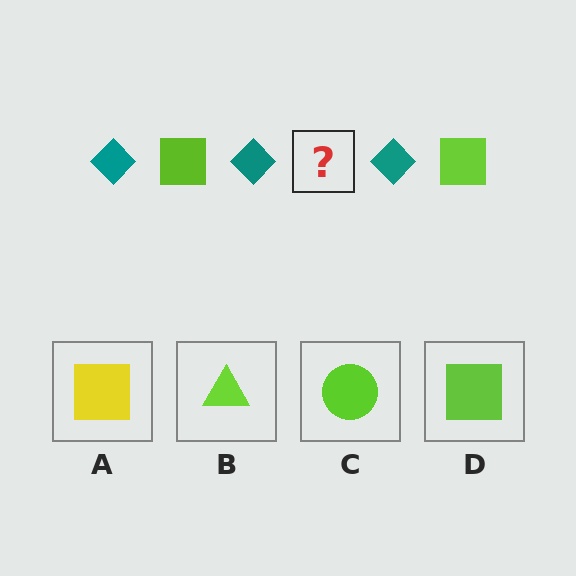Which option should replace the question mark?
Option D.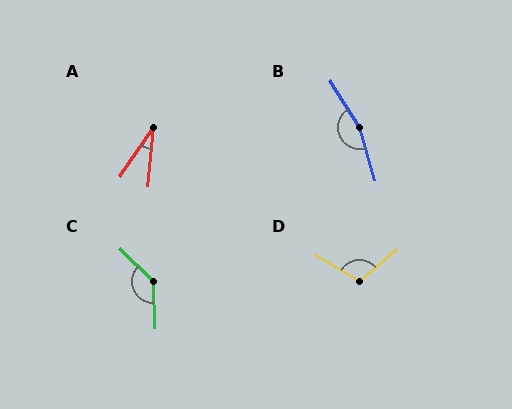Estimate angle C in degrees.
Approximately 136 degrees.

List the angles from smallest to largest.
A (29°), D (108°), C (136°), B (164°).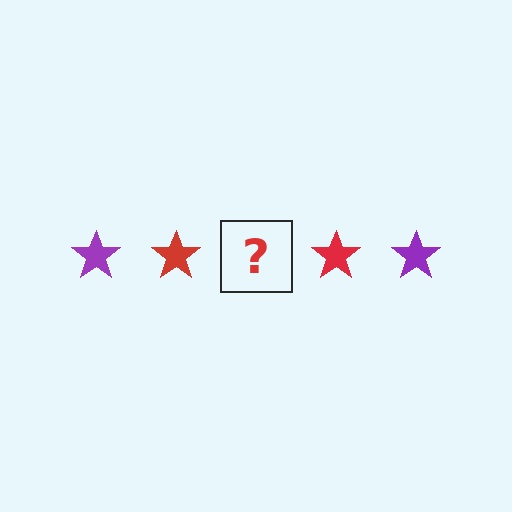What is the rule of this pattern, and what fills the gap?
The rule is that the pattern cycles through purple, red stars. The gap should be filled with a purple star.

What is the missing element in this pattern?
The missing element is a purple star.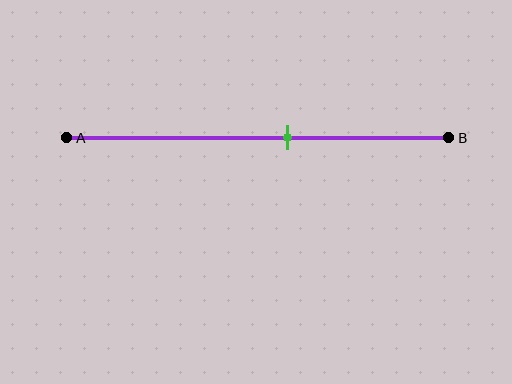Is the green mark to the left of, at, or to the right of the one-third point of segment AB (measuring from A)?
The green mark is to the right of the one-third point of segment AB.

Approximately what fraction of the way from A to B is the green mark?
The green mark is approximately 60% of the way from A to B.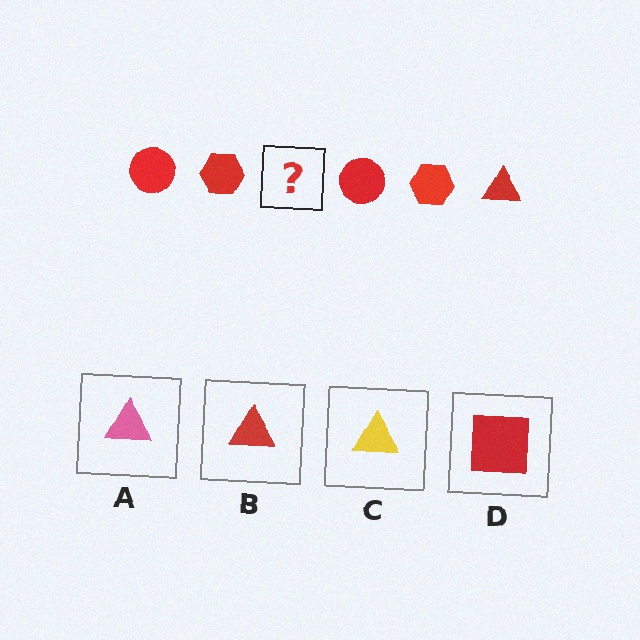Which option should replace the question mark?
Option B.